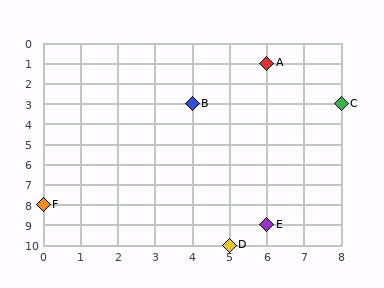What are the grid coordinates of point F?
Point F is at grid coordinates (0, 8).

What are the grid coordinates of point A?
Point A is at grid coordinates (6, 1).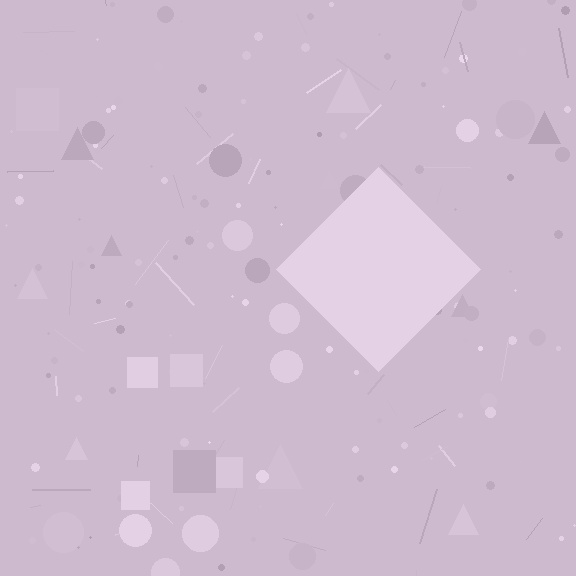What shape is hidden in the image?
A diamond is hidden in the image.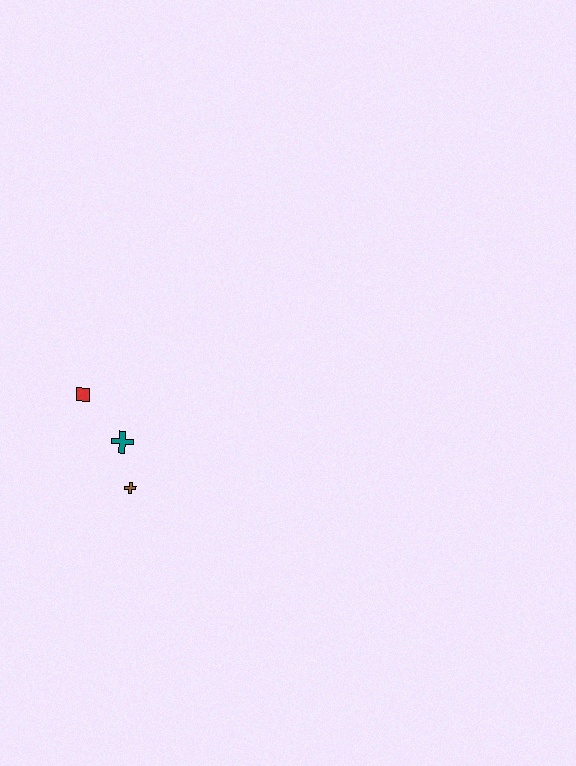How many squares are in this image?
There is 1 square.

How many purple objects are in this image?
There are no purple objects.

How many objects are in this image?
There are 3 objects.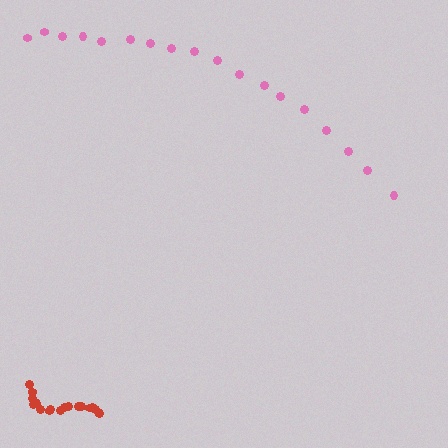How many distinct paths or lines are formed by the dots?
There are 2 distinct paths.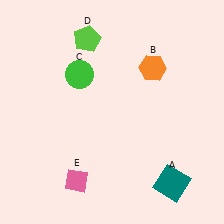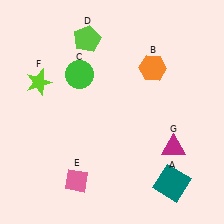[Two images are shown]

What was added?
A lime star (F), a magenta triangle (G) were added in Image 2.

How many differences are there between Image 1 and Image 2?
There are 2 differences between the two images.